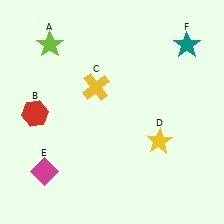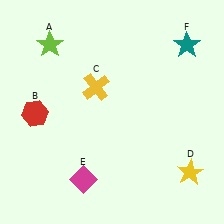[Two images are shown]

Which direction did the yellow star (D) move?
The yellow star (D) moved down.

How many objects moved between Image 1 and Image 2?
2 objects moved between the two images.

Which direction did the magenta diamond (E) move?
The magenta diamond (E) moved right.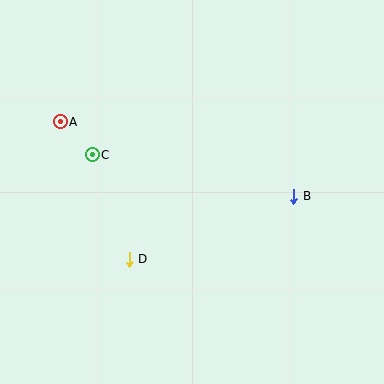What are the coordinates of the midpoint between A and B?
The midpoint between A and B is at (177, 159).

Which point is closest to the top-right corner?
Point B is closest to the top-right corner.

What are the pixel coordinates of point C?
Point C is at (92, 155).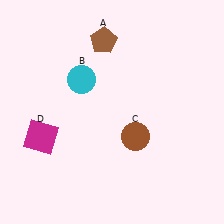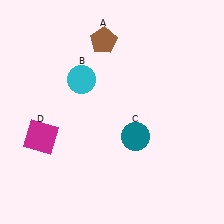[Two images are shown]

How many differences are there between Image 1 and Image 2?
There is 1 difference between the two images.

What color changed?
The circle (C) changed from brown in Image 1 to teal in Image 2.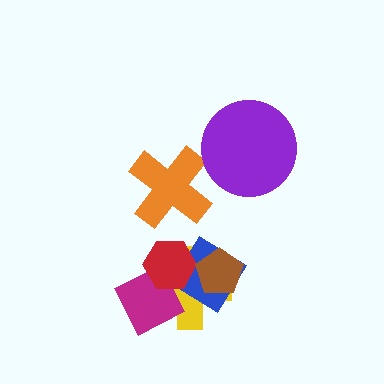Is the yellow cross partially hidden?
Yes, it is partially covered by another shape.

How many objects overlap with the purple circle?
0 objects overlap with the purple circle.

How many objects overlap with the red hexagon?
3 objects overlap with the red hexagon.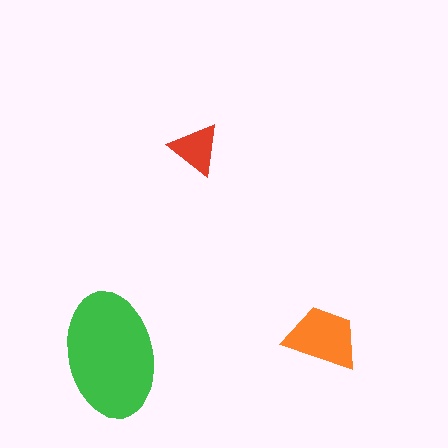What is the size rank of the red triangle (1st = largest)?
3rd.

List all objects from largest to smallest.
The green ellipse, the orange trapezoid, the red triangle.